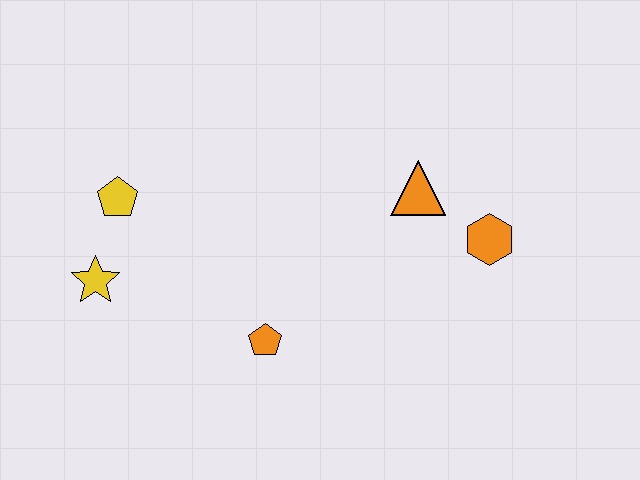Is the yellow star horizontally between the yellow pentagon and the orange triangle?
No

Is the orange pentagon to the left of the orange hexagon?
Yes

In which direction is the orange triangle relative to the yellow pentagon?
The orange triangle is to the right of the yellow pentagon.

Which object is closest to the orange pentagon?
The yellow star is closest to the orange pentagon.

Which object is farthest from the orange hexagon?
The yellow star is farthest from the orange hexagon.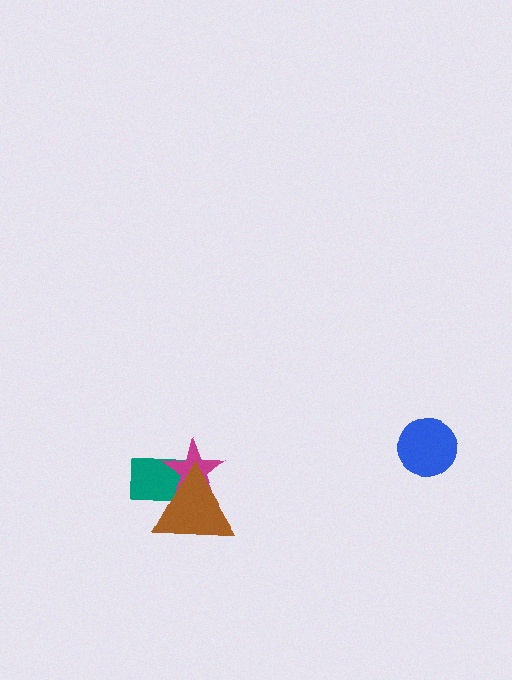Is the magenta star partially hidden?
Yes, it is partially covered by another shape.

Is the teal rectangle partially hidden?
Yes, it is partially covered by another shape.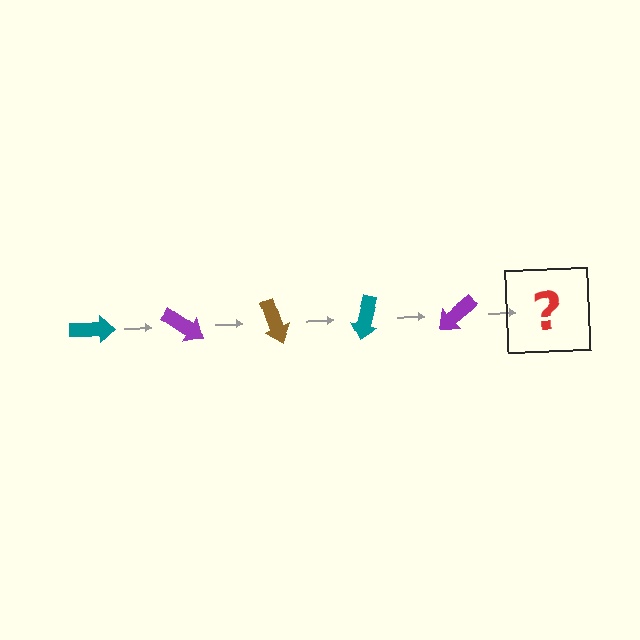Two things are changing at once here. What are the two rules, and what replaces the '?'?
The two rules are that it rotates 35 degrees each step and the color cycles through teal, purple, and brown. The '?' should be a brown arrow, rotated 175 degrees from the start.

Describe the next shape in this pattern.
It should be a brown arrow, rotated 175 degrees from the start.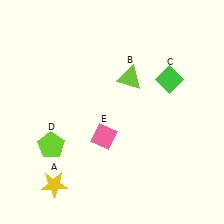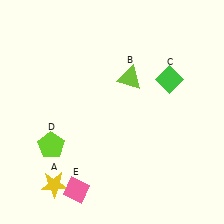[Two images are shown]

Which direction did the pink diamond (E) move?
The pink diamond (E) moved down.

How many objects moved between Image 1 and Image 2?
1 object moved between the two images.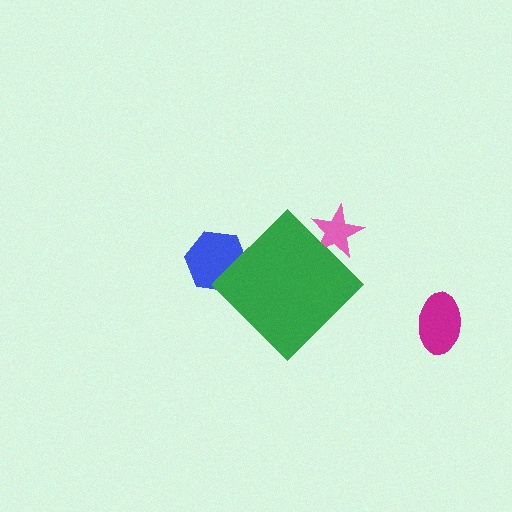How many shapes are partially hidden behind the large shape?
2 shapes are partially hidden.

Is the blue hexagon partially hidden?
Yes, the blue hexagon is partially hidden behind the green diamond.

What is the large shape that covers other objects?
A green diamond.